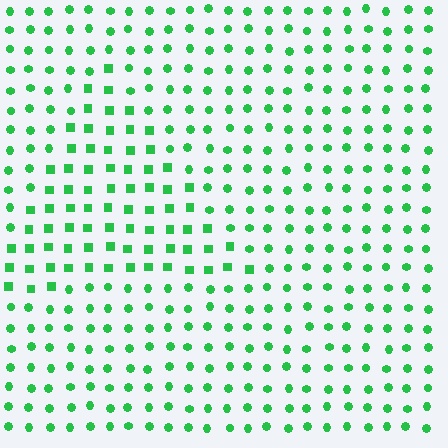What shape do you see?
I see a triangle.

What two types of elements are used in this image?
The image uses squares inside the triangle region and circles outside it.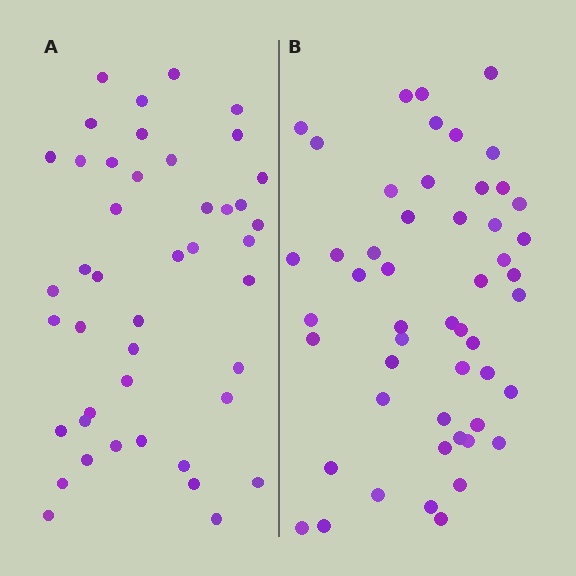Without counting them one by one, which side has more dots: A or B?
Region B (the right region) has more dots.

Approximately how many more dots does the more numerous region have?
Region B has roughly 8 or so more dots than region A.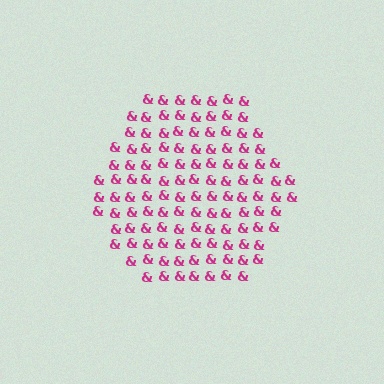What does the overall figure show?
The overall figure shows a hexagon.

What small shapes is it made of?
It is made of small ampersands.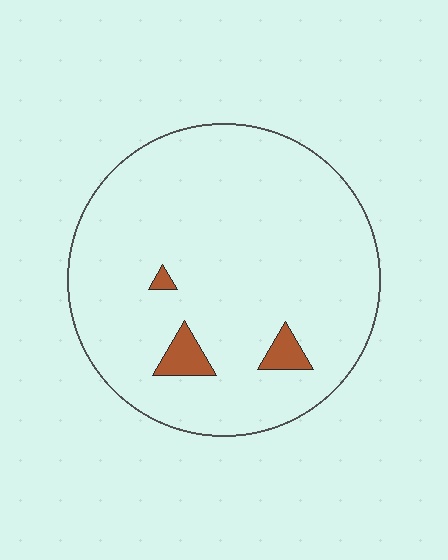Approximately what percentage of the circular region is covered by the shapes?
Approximately 5%.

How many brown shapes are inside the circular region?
3.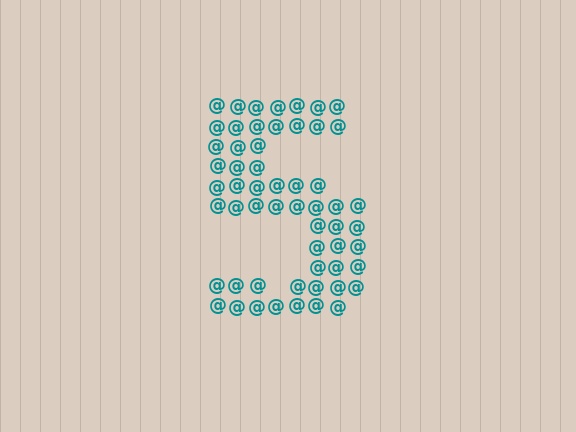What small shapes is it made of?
It is made of small at signs.